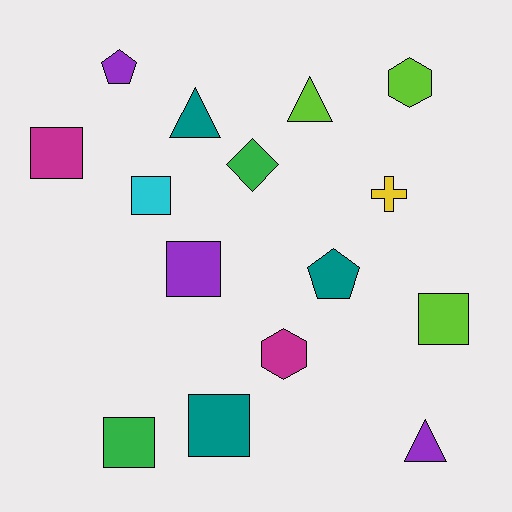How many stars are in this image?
There are no stars.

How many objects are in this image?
There are 15 objects.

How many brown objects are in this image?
There are no brown objects.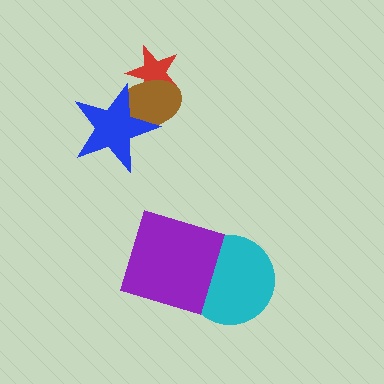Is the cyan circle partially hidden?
Yes, it is partially covered by another shape.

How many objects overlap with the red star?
2 objects overlap with the red star.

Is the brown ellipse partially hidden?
Yes, it is partially covered by another shape.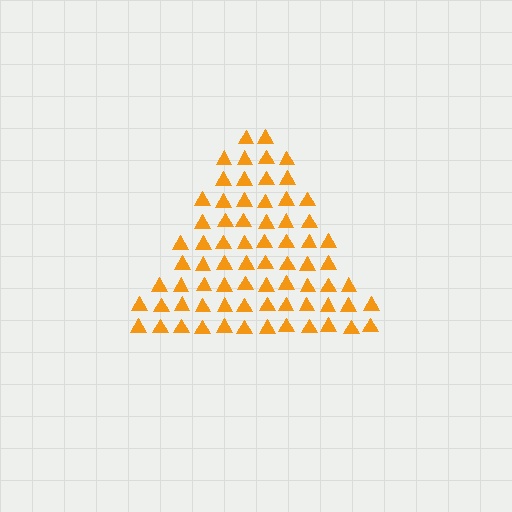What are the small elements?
The small elements are triangles.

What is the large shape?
The large shape is a triangle.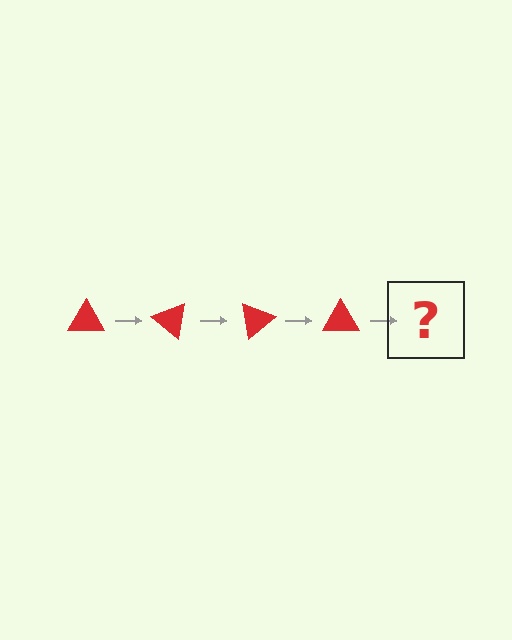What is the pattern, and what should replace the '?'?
The pattern is that the triangle rotates 40 degrees each step. The '?' should be a red triangle rotated 160 degrees.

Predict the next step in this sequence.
The next step is a red triangle rotated 160 degrees.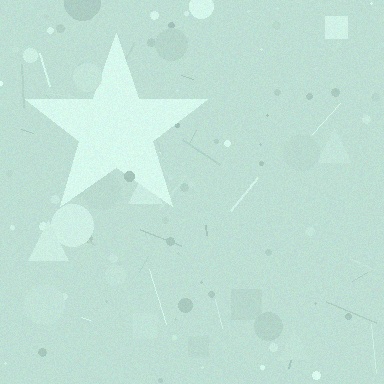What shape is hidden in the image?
A star is hidden in the image.